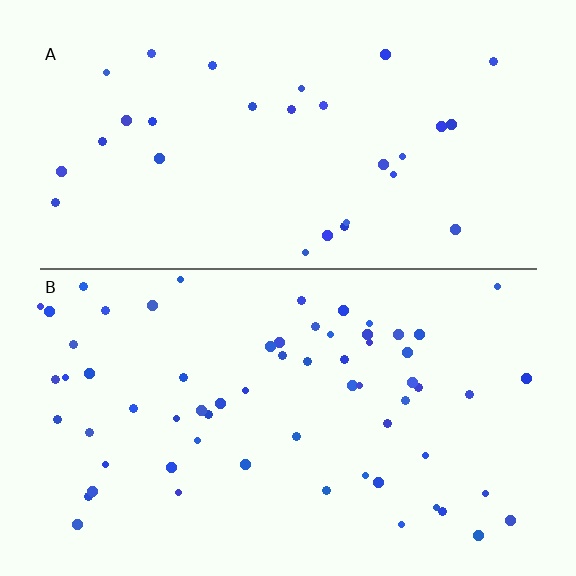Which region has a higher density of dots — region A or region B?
B (the bottom).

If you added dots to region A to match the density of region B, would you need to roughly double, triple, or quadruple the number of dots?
Approximately double.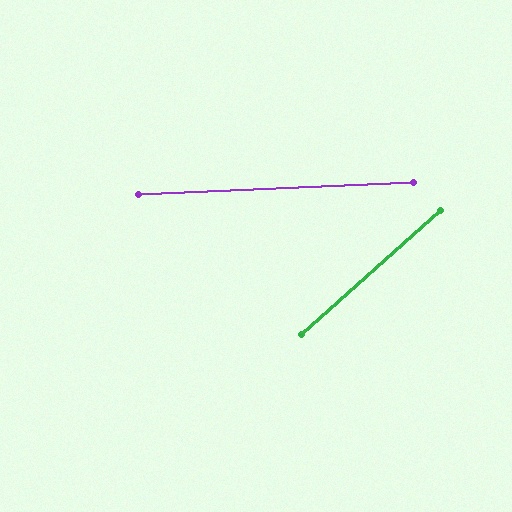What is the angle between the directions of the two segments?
Approximately 39 degrees.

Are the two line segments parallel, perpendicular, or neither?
Neither parallel nor perpendicular — they differ by about 39°.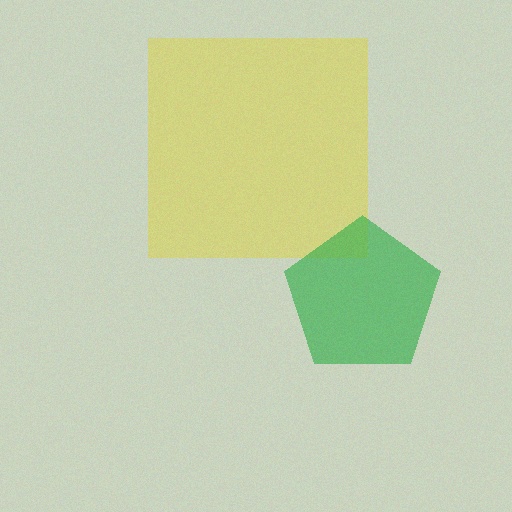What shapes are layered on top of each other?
The layered shapes are: a yellow square, a green pentagon.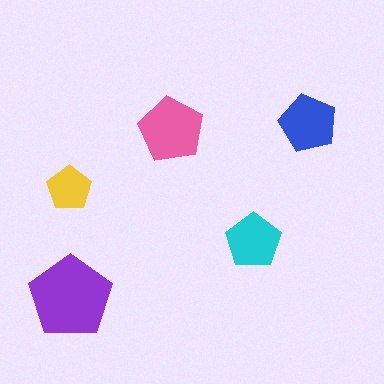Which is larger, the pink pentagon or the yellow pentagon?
The pink one.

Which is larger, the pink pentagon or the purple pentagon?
The purple one.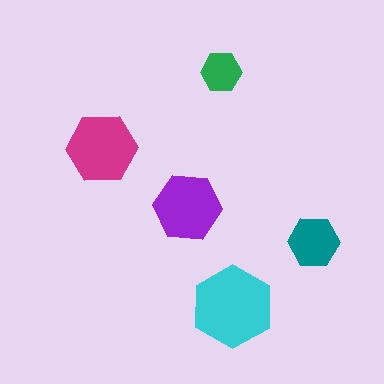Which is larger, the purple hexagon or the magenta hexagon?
The magenta one.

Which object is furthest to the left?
The magenta hexagon is leftmost.